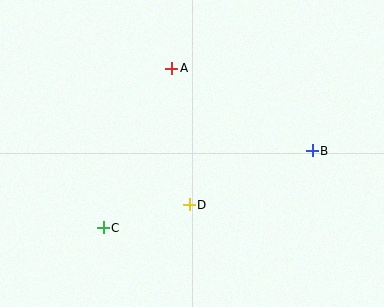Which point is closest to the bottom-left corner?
Point C is closest to the bottom-left corner.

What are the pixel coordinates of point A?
Point A is at (172, 68).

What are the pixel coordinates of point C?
Point C is at (103, 228).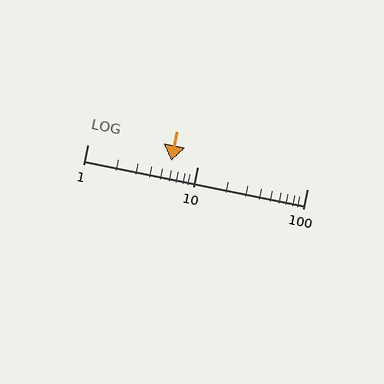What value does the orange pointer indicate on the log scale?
The pointer indicates approximately 5.8.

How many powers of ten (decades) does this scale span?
The scale spans 2 decades, from 1 to 100.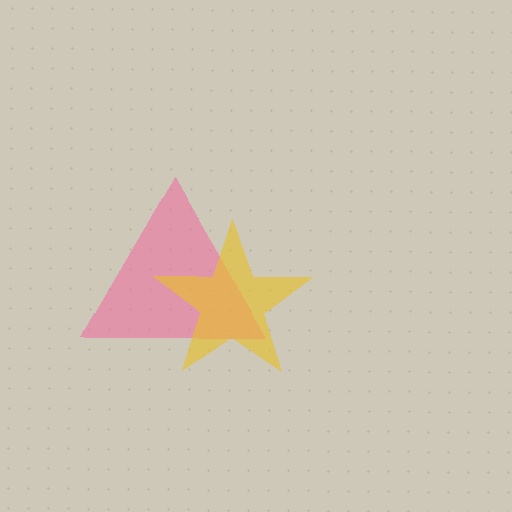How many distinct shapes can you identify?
There are 2 distinct shapes: a pink triangle, a yellow star.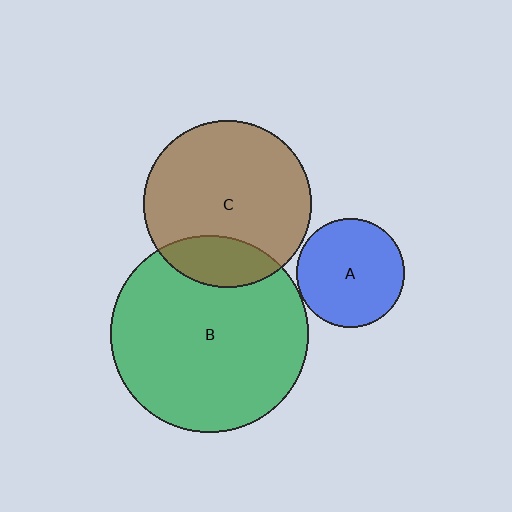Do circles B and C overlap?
Yes.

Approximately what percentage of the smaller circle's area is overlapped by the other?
Approximately 20%.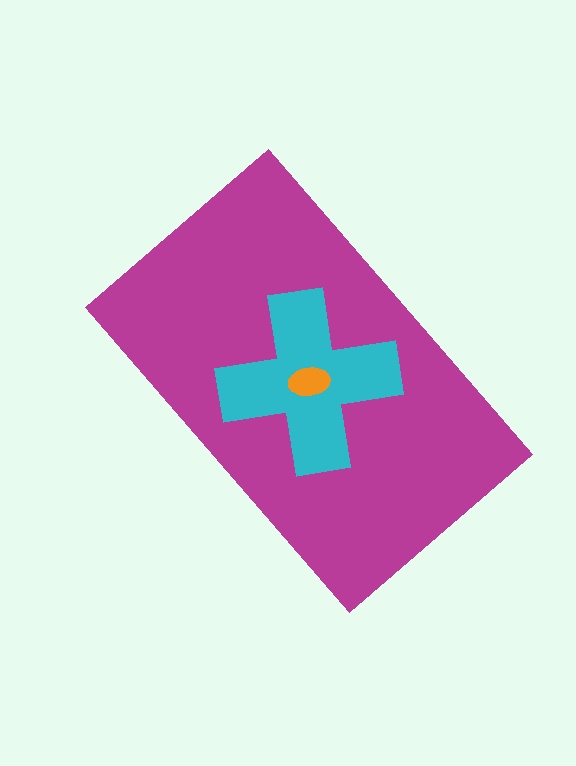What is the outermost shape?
The magenta rectangle.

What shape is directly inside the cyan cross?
The orange ellipse.